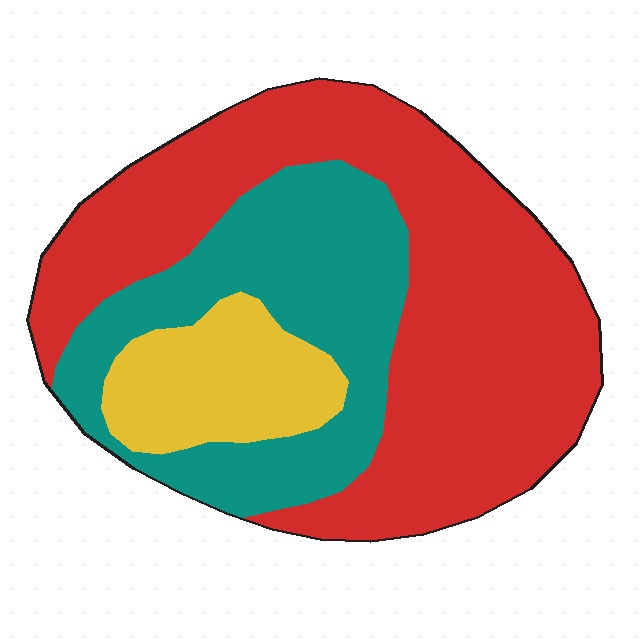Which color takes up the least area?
Yellow, at roughly 15%.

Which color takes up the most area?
Red, at roughly 55%.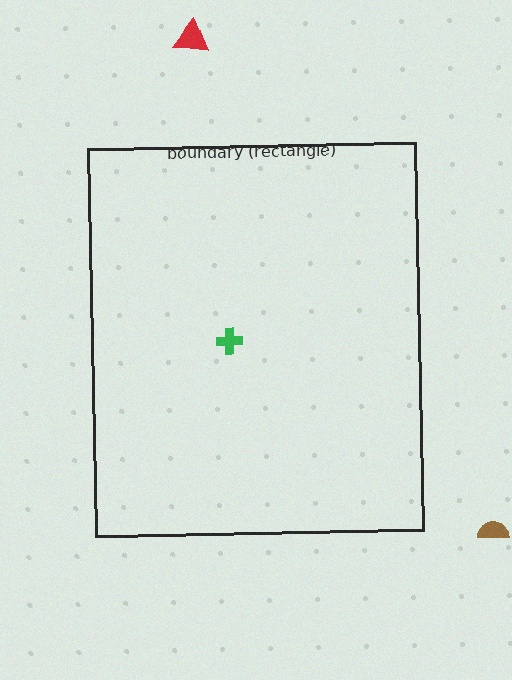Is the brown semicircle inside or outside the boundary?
Outside.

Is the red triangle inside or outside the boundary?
Outside.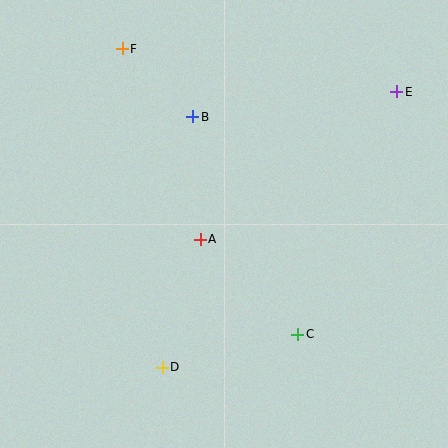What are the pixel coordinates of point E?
Point E is at (397, 92).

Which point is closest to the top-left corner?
Point F is closest to the top-left corner.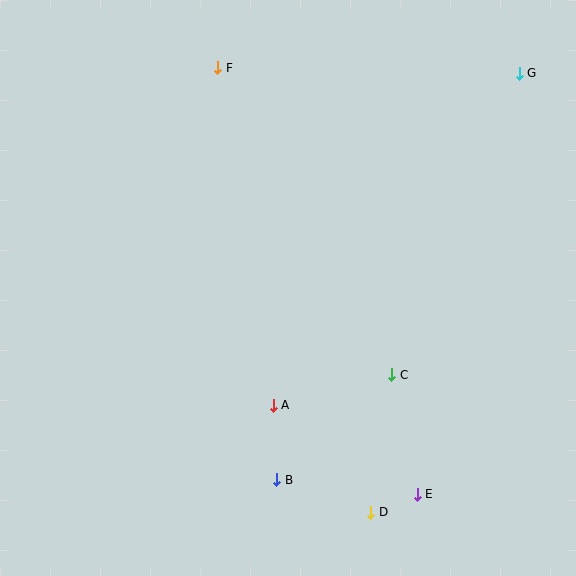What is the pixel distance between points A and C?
The distance between A and C is 122 pixels.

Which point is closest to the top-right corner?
Point G is closest to the top-right corner.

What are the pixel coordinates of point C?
Point C is at (392, 375).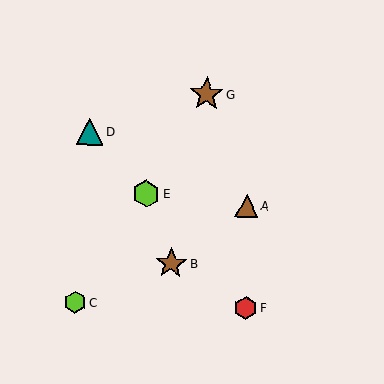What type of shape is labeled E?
Shape E is a lime hexagon.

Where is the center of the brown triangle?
The center of the brown triangle is at (247, 206).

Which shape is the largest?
The brown star (labeled G) is the largest.